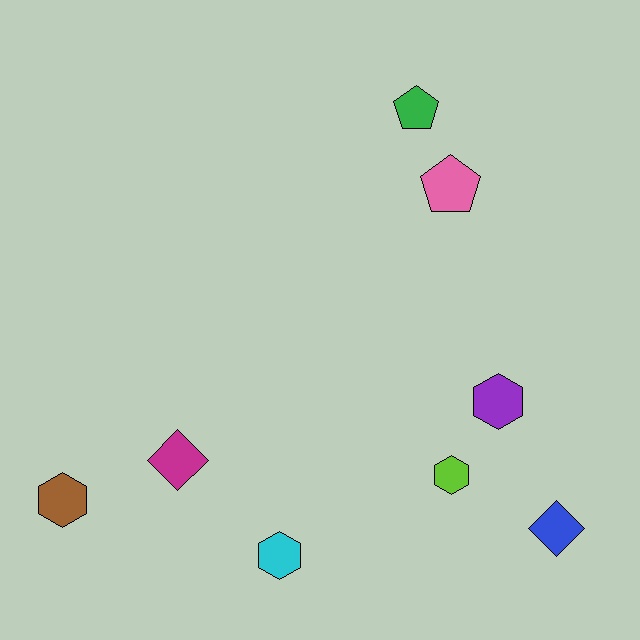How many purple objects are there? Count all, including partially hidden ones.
There is 1 purple object.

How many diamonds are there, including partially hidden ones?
There are 2 diamonds.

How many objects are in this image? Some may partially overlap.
There are 8 objects.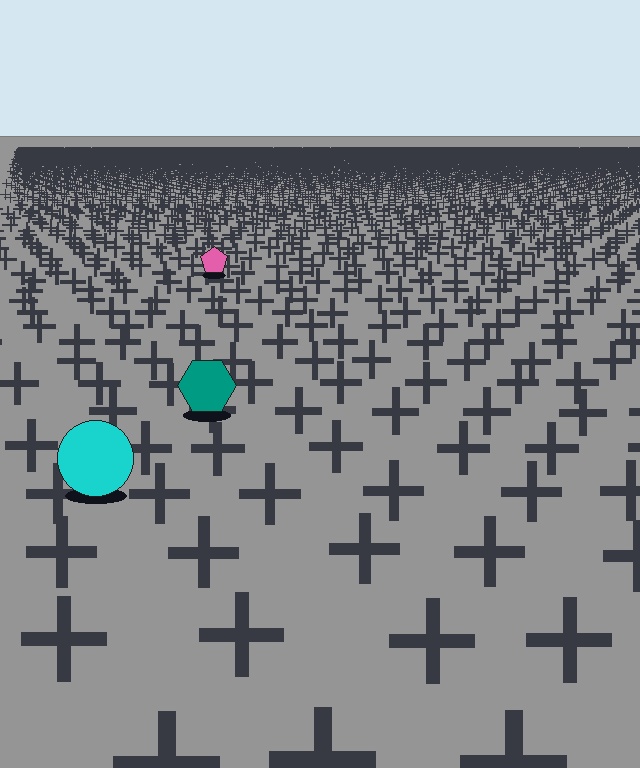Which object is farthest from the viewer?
The pink pentagon is farthest from the viewer. It appears smaller and the ground texture around it is denser.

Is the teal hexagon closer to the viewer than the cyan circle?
No. The cyan circle is closer — you can tell from the texture gradient: the ground texture is coarser near it.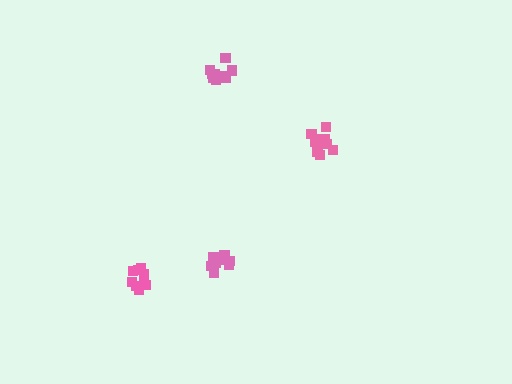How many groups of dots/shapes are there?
There are 4 groups.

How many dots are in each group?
Group 1: 10 dots, Group 2: 10 dots, Group 3: 10 dots, Group 4: 10 dots (40 total).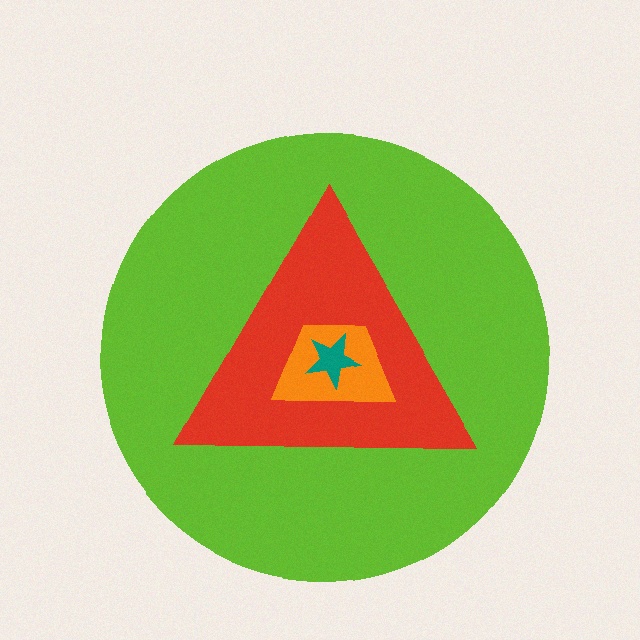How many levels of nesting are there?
4.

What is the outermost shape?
The lime circle.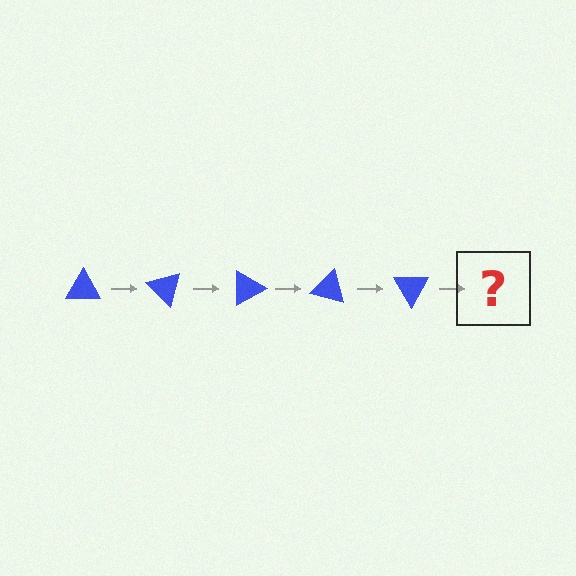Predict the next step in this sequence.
The next step is a blue triangle rotated 225 degrees.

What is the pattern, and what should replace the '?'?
The pattern is that the triangle rotates 45 degrees each step. The '?' should be a blue triangle rotated 225 degrees.